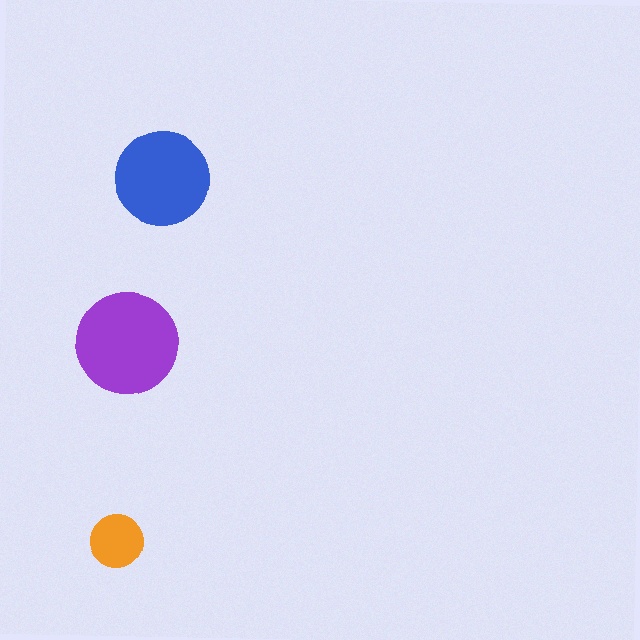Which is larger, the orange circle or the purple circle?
The purple one.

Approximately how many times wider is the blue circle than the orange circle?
About 2 times wider.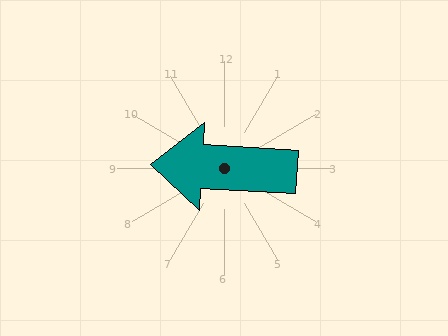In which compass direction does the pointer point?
West.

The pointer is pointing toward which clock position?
Roughly 9 o'clock.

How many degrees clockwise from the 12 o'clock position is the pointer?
Approximately 273 degrees.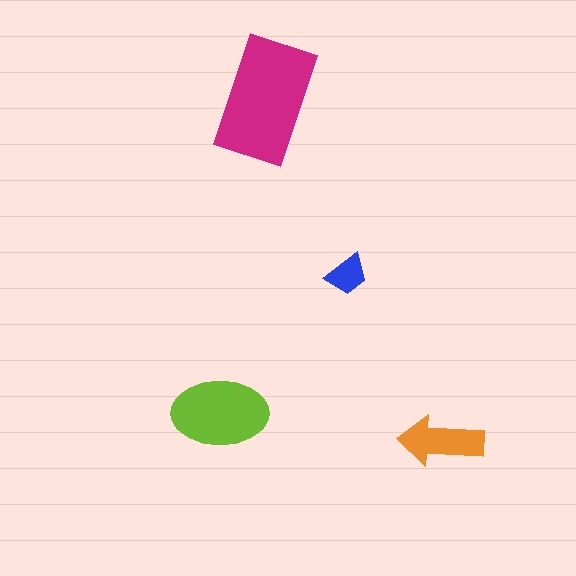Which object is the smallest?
The blue trapezoid.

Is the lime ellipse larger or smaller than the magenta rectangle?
Smaller.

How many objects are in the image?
There are 4 objects in the image.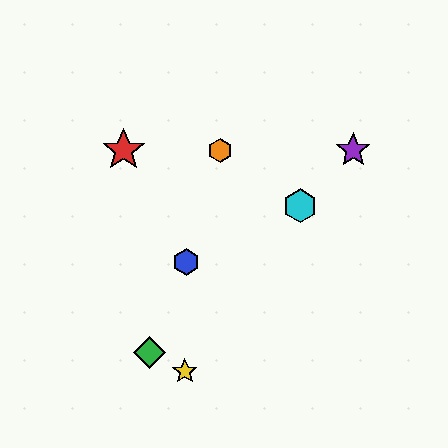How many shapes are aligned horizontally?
3 shapes (the red star, the purple star, the orange hexagon) are aligned horizontally.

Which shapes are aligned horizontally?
The red star, the purple star, the orange hexagon are aligned horizontally.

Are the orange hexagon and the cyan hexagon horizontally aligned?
No, the orange hexagon is at y≈150 and the cyan hexagon is at y≈206.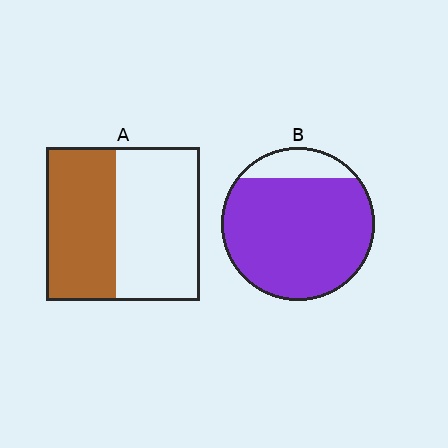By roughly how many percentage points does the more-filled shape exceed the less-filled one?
By roughly 40 percentage points (B over A).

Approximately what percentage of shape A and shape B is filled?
A is approximately 45% and B is approximately 85%.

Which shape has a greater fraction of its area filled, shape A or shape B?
Shape B.